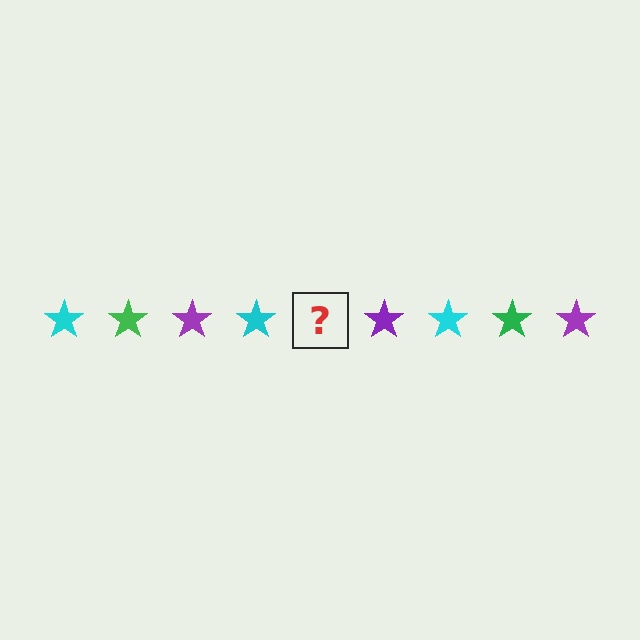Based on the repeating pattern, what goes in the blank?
The blank should be a green star.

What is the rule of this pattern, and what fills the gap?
The rule is that the pattern cycles through cyan, green, purple stars. The gap should be filled with a green star.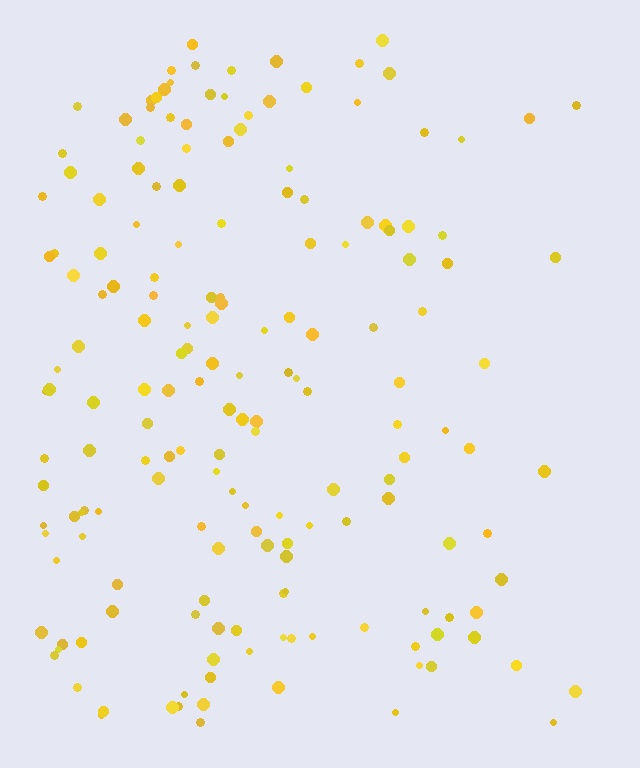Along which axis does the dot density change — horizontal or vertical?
Horizontal.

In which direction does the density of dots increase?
From right to left, with the left side densest.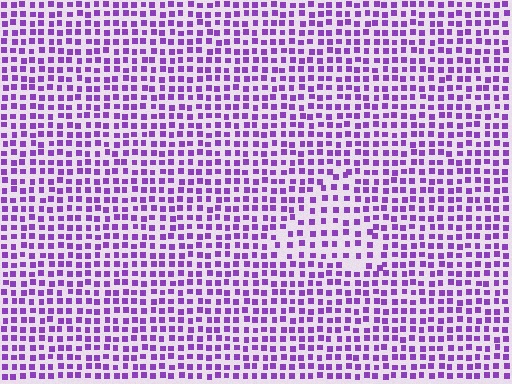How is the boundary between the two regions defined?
The boundary is defined by a change in element density (approximately 1.5x ratio). All elements are the same color, size, and shape.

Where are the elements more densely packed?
The elements are more densely packed outside the triangle boundary.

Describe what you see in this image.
The image contains small purple elements arranged at two different densities. A triangle-shaped region is visible where the elements are less densely packed than the surrounding area.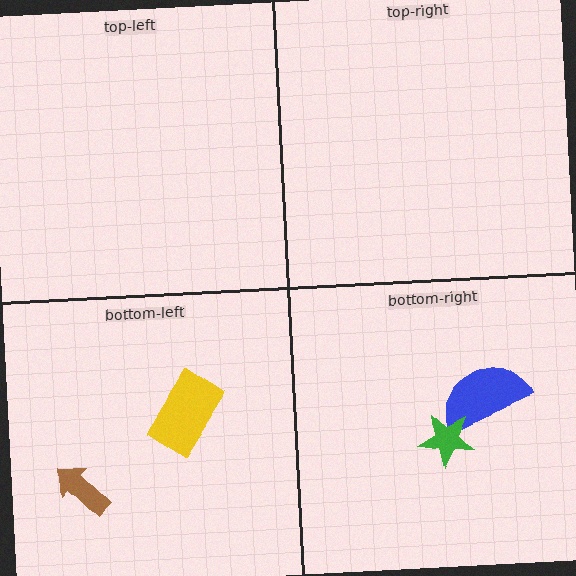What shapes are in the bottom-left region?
The brown arrow, the yellow rectangle.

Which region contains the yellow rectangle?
The bottom-left region.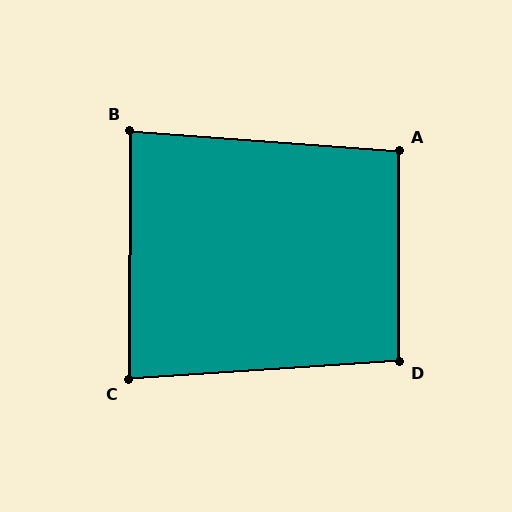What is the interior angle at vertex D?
Approximately 94 degrees (approximately right).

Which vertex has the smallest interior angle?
C, at approximately 86 degrees.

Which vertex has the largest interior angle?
A, at approximately 94 degrees.